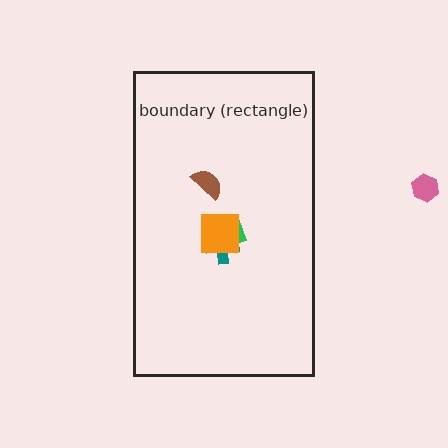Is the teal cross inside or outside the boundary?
Inside.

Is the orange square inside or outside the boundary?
Inside.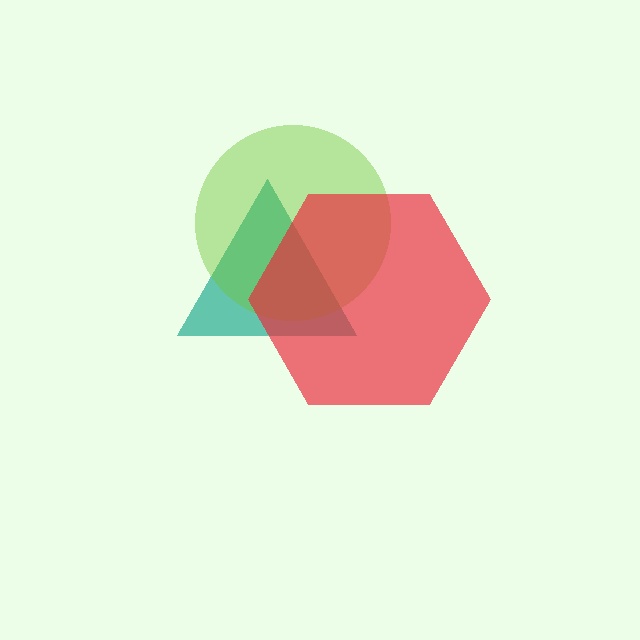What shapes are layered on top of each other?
The layered shapes are: a teal triangle, a lime circle, a red hexagon.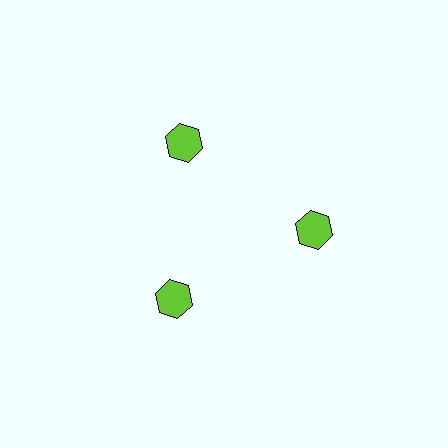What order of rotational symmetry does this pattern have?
This pattern has 3-fold rotational symmetry.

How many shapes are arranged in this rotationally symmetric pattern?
There are 3 shapes, arranged in 3 groups of 1.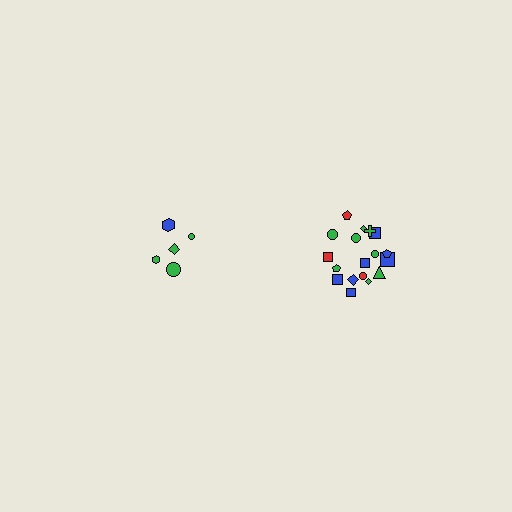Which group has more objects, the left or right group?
The right group.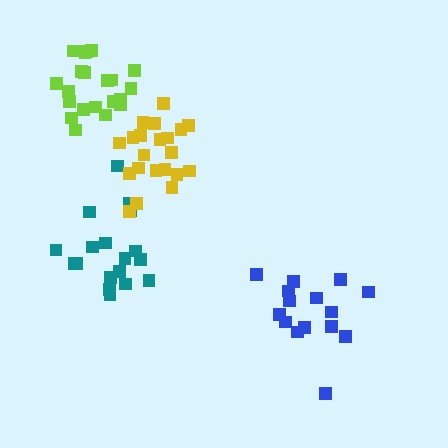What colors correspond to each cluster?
The clusters are colored: teal, lime, yellow, blue.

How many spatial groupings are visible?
There are 4 spatial groupings.